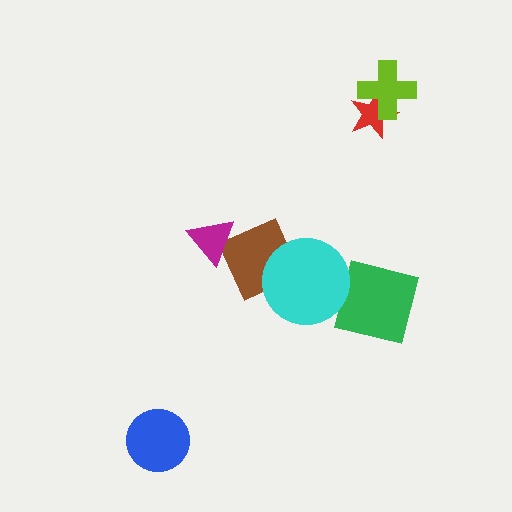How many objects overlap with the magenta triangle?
1 object overlaps with the magenta triangle.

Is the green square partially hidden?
No, no other shape covers it.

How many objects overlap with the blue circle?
0 objects overlap with the blue circle.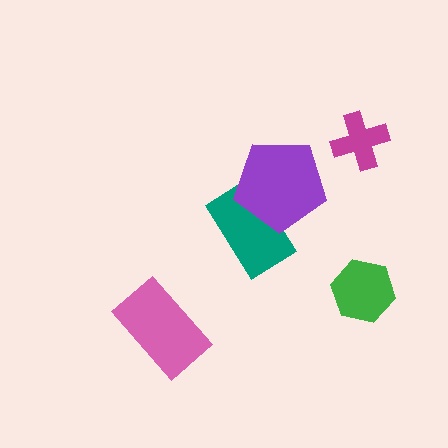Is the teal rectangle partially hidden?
Yes, it is partially covered by another shape.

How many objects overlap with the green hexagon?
0 objects overlap with the green hexagon.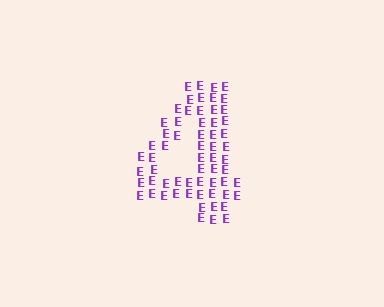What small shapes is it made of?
It is made of small letter E's.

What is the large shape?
The large shape is the digit 4.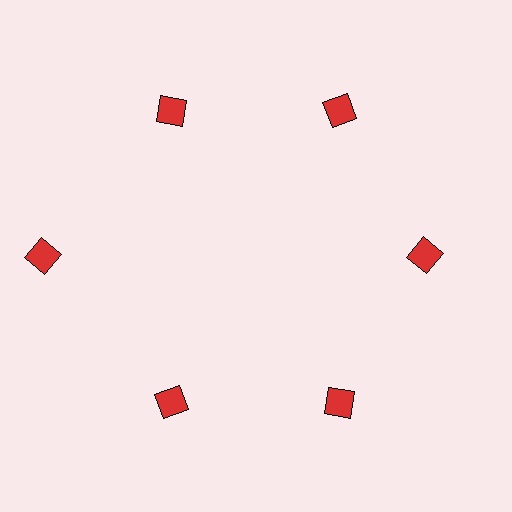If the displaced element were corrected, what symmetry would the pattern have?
It would have 6-fold rotational symmetry — the pattern would map onto itself every 60 degrees.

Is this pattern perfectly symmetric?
No. The 6 red squares are arranged in a ring, but one element near the 9 o'clock position is pushed outward from the center, breaking the 6-fold rotational symmetry.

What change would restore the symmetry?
The symmetry would be restored by moving it inward, back onto the ring so that all 6 squares sit at equal angles and equal distance from the center.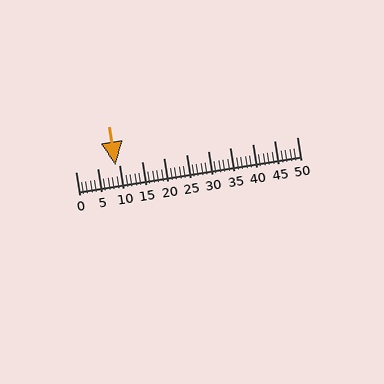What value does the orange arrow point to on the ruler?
The orange arrow points to approximately 9.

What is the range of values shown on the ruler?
The ruler shows values from 0 to 50.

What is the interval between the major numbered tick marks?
The major tick marks are spaced 5 units apart.